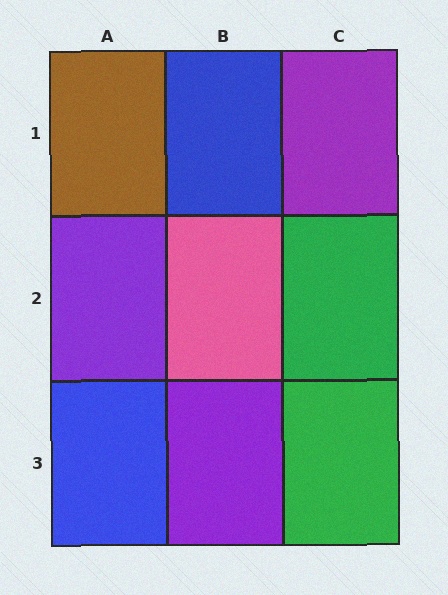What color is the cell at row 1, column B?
Blue.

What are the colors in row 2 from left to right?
Purple, pink, green.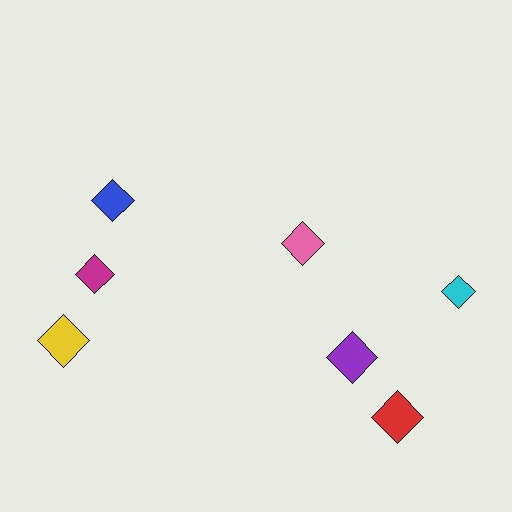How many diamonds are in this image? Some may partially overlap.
There are 7 diamonds.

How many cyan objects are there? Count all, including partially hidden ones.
There is 1 cyan object.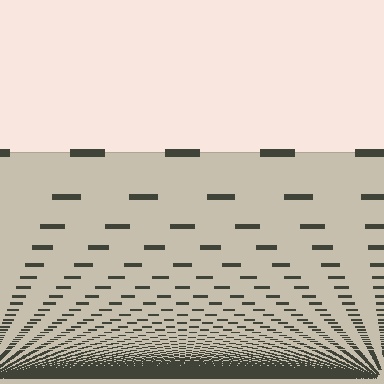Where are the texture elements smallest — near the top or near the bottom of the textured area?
Near the bottom.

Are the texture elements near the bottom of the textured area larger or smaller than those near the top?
Smaller. The gradient is inverted — elements near the bottom are smaller and denser.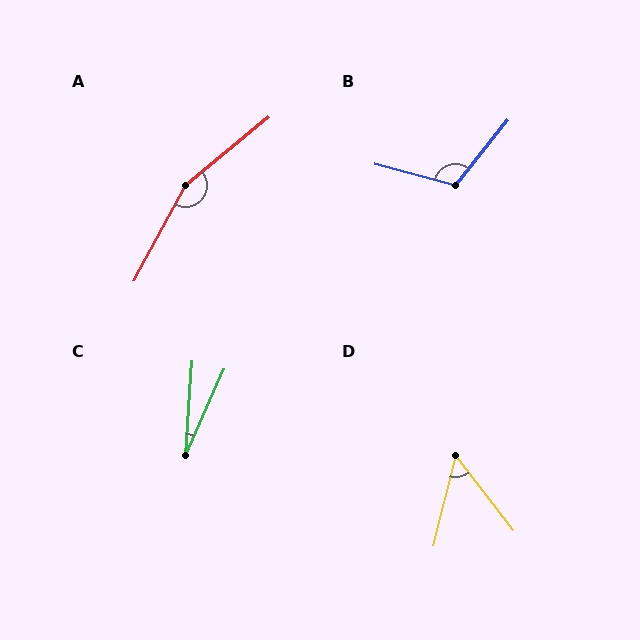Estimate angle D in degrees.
Approximately 52 degrees.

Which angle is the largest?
A, at approximately 158 degrees.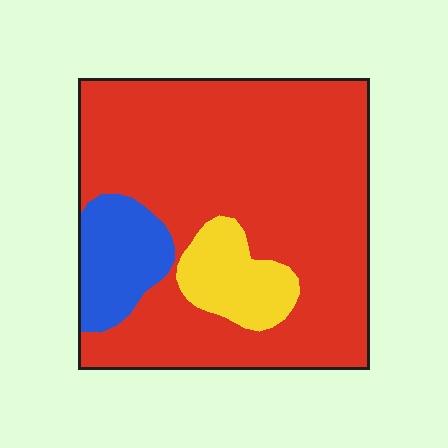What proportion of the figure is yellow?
Yellow takes up less than a sixth of the figure.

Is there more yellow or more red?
Red.